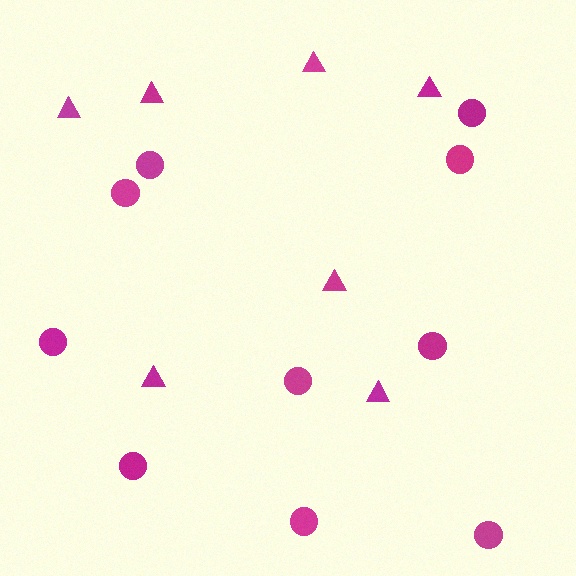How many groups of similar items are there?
There are 2 groups: one group of circles (10) and one group of triangles (7).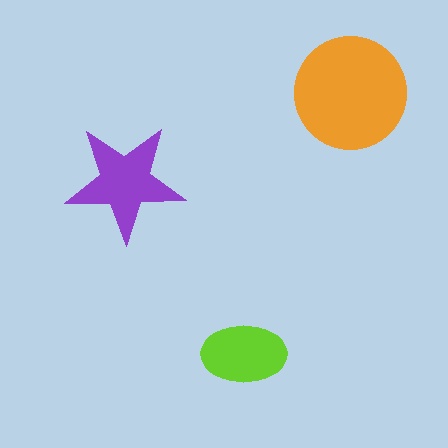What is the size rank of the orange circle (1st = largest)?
1st.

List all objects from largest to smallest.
The orange circle, the purple star, the lime ellipse.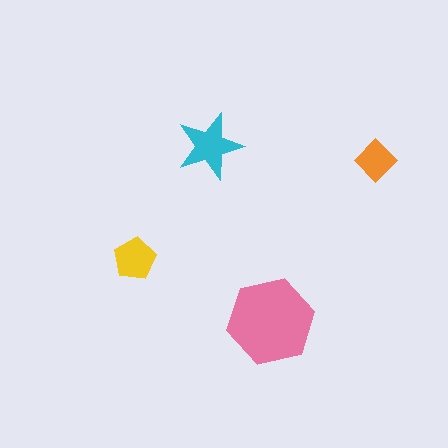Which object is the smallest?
The orange diamond.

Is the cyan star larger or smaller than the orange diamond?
Larger.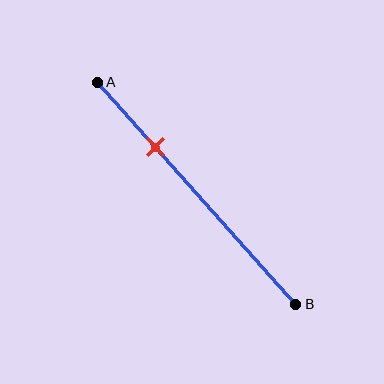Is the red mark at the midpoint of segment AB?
No, the mark is at about 30% from A, not at the 50% midpoint.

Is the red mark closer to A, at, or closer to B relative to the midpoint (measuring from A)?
The red mark is closer to point A than the midpoint of segment AB.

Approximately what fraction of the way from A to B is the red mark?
The red mark is approximately 30% of the way from A to B.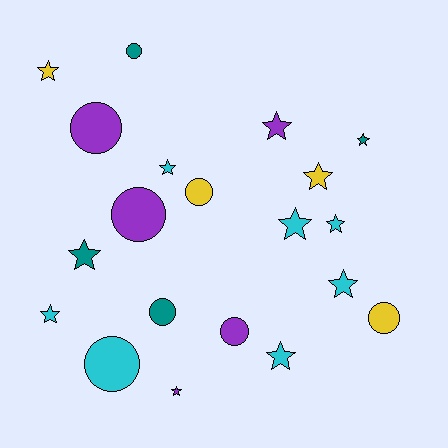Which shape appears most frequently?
Star, with 12 objects.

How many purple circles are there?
There are 3 purple circles.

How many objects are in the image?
There are 20 objects.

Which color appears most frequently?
Cyan, with 7 objects.